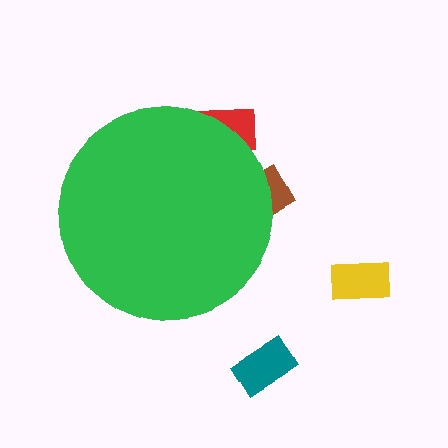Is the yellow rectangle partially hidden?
No, the yellow rectangle is fully visible.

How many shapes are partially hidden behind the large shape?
2 shapes are partially hidden.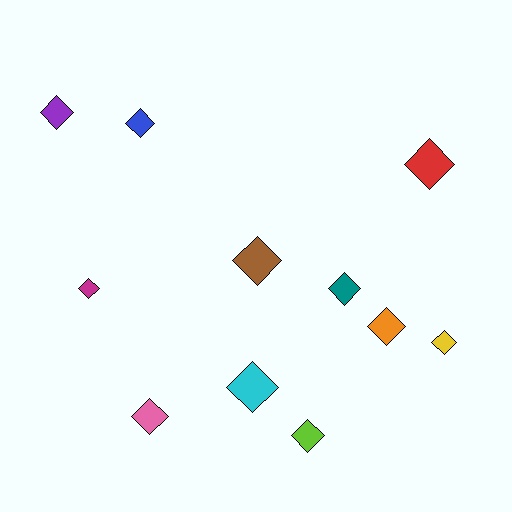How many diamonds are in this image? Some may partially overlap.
There are 11 diamonds.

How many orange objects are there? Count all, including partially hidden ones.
There is 1 orange object.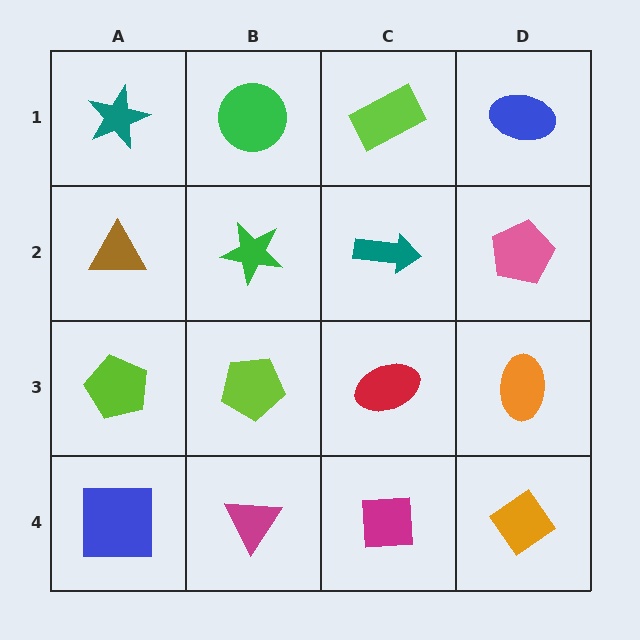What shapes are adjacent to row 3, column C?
A teal arrow (row 2, column C), a magenta square (row 4, column C), a lime pentagon (row 3, column B), an orange ellipse (row 3, column D).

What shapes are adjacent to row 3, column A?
A brown triangle (row 2, column A), a blue square (row 4, column A), a lime pentagon (row 3, column B).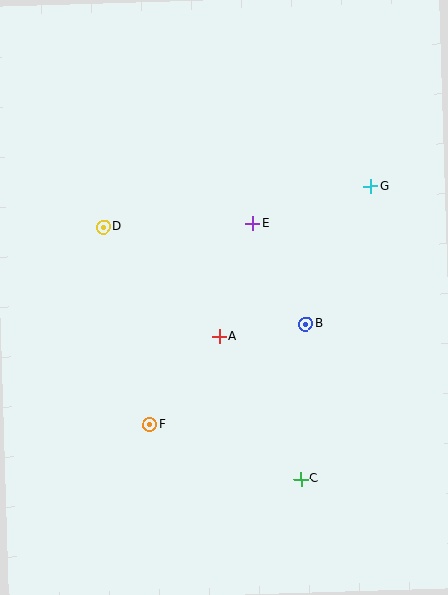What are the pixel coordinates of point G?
Point G is at (370, 186).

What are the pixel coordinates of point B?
Point B is at (306, 324).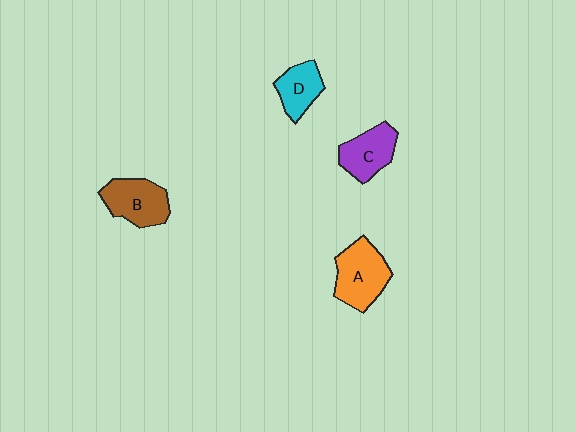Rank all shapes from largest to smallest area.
From largest to smallest: A (orange), B (brown), C (purple), D (cyan).